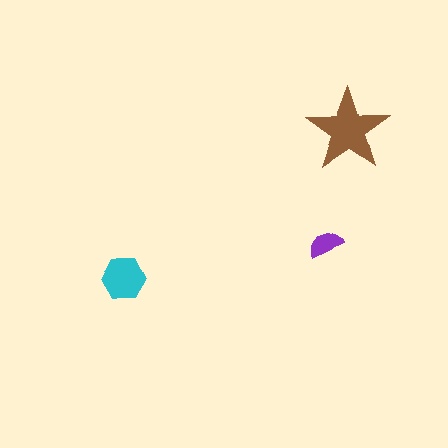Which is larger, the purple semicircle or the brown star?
The brown star.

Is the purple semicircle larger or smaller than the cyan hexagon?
Smaller.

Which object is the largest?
The brown star.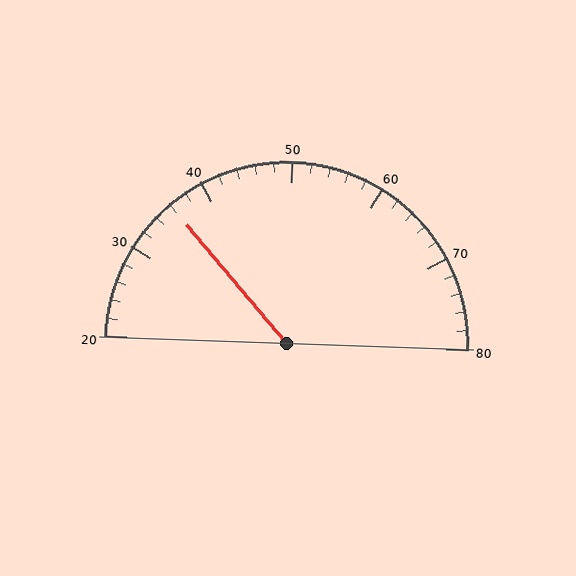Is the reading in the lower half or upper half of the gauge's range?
The reading is in the lower half of the range (20 to 80).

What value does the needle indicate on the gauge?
The needle indicates approximately 36.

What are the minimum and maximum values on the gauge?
The gauge ranges from 20 to 80.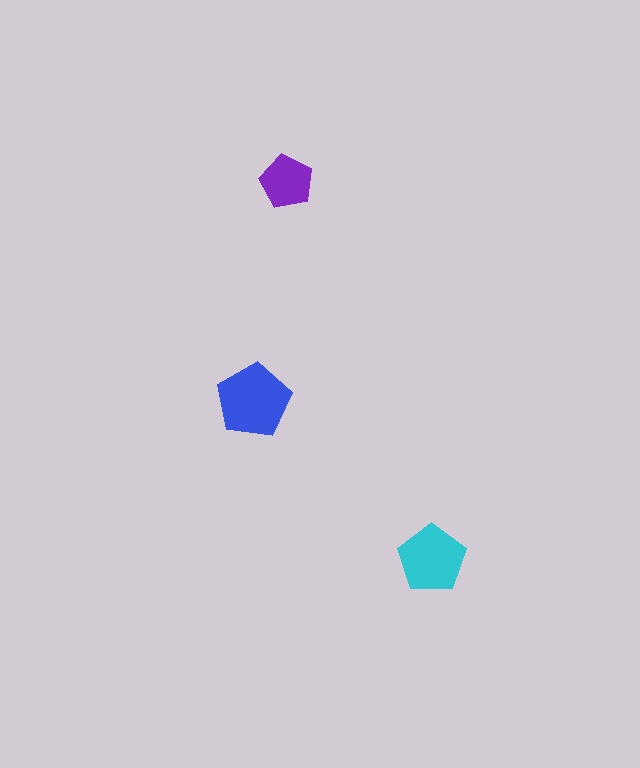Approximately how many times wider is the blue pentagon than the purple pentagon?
About 1.5 times wider.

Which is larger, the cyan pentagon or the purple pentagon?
The cyan one.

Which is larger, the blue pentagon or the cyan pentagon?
The blue one.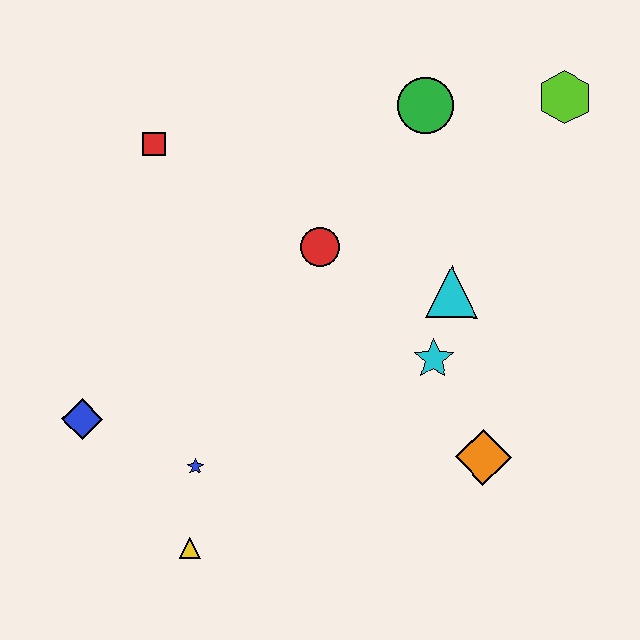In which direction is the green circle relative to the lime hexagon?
The green circle is to the left of the lime hexagon.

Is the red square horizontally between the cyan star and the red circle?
No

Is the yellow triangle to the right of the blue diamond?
Yes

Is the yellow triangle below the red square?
Yes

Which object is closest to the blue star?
The yellow triangle is closest to the blue star.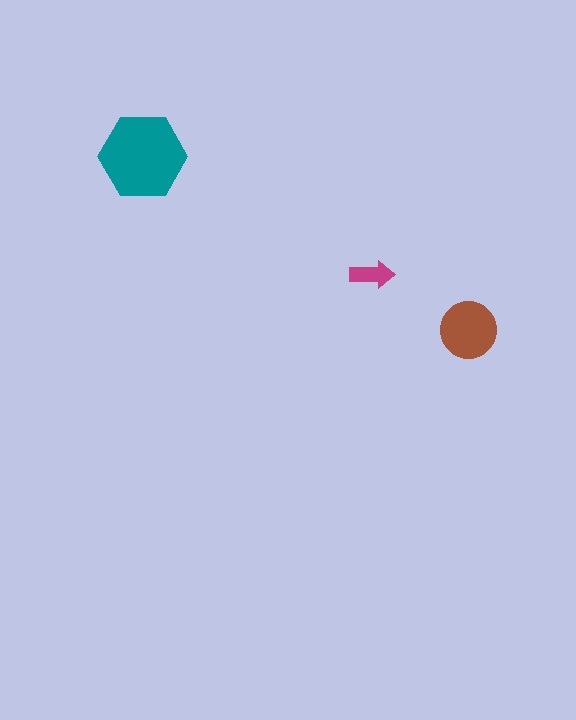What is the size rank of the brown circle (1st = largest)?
2nd.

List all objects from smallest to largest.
The magenta arrow, the brown circle, the teal hexagon.